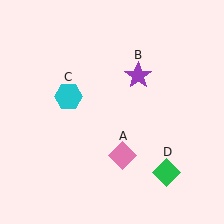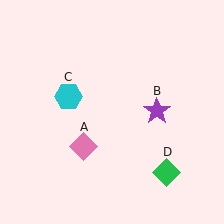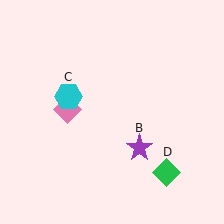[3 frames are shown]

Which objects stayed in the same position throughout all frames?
Cyan hexagon (object C) and green diamond (object D) remained stationary.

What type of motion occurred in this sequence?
The pink diamond (object A), purple star (object B) rotated clockwise around the center of the scene.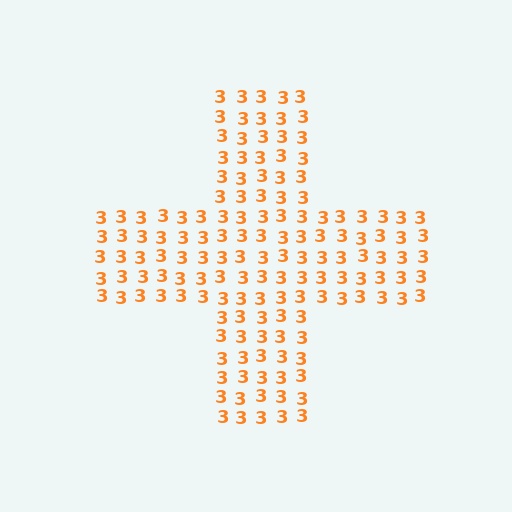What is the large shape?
The large shape is a cross.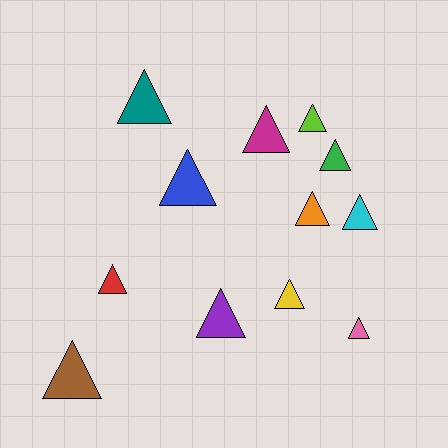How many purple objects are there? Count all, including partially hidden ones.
There is 1 purple object.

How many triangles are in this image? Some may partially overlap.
There are 12 triangles.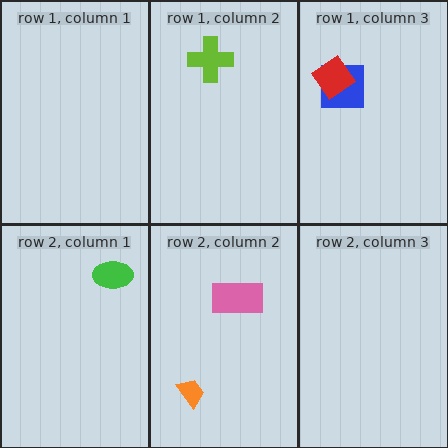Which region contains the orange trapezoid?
The row 2, column 2 region.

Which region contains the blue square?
The row 1, column 3 region.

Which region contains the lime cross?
The row 1, column 2 region.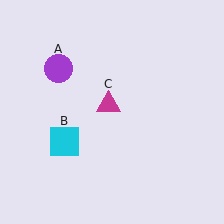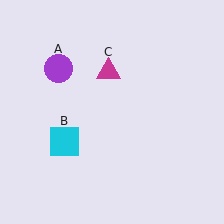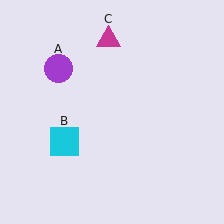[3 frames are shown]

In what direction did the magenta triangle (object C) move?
The magenta triangle (object C) moved up.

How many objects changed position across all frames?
1 object changed position: magenta triangle (object C).